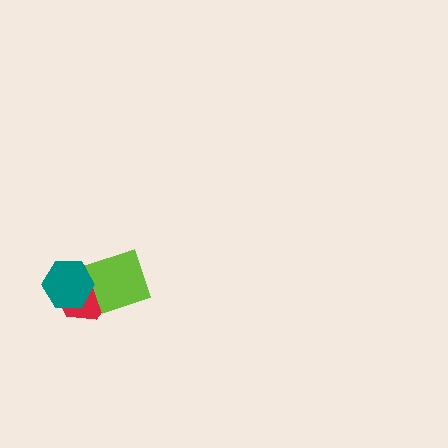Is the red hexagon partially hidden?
Yes, it is partially covered by another shape.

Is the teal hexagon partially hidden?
No, no other shape covers it.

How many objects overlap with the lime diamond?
2 objects overlap with the lime diamond.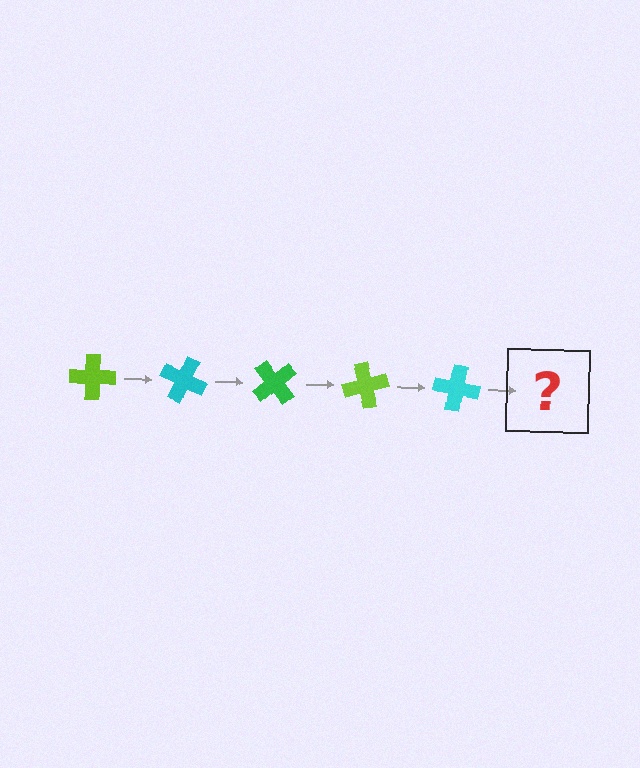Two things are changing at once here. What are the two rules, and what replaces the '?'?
The two rules are that it rotates 25 degrees each step and the color cycles through lime, cyan, and green. The '?' should be a green cross, rotated 125 degrees from the start.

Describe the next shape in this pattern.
It should be a green cross, rotated 125 degrees from the start.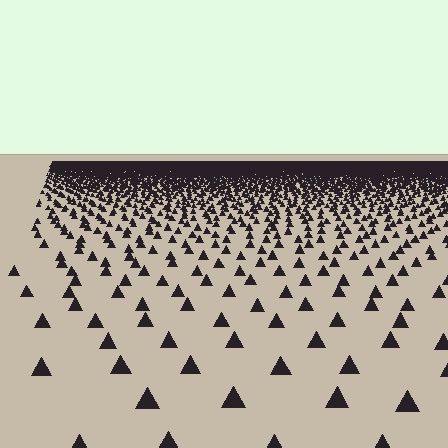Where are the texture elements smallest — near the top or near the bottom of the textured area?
Near the top.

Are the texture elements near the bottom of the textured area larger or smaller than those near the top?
Larger. Near the bottom, elements are closer to the viewer and appear at a bigger on-screen size.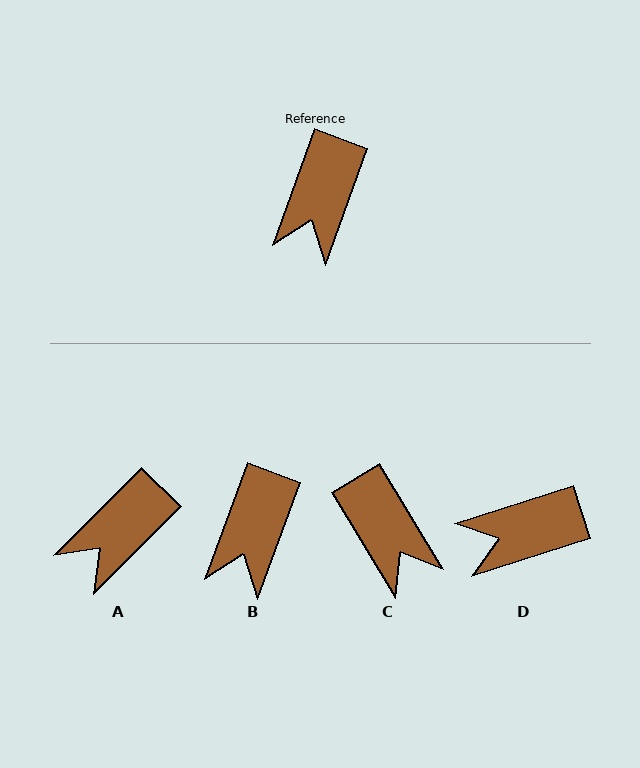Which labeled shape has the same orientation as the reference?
B.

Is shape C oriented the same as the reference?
No, it is off by about 51 degrees.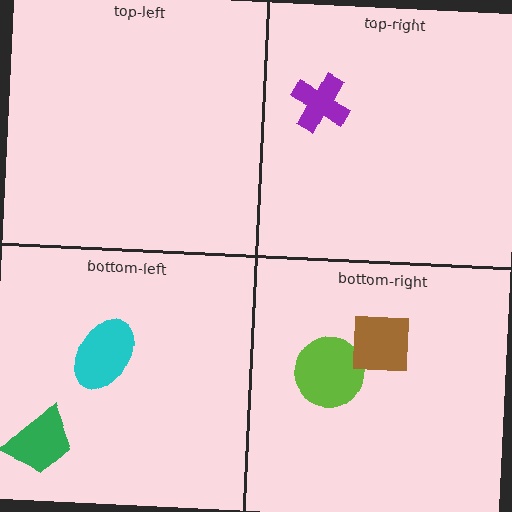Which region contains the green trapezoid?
The bottom-left region.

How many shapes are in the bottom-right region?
2.